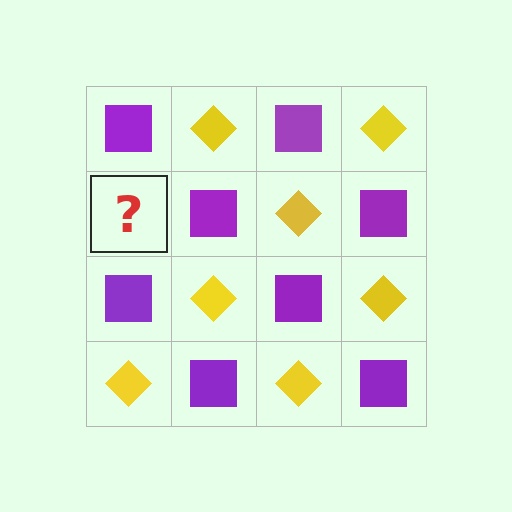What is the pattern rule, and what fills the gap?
The rule is that it alternates purple square and yellow diamond in a checkerboard pattern. The gap should be filled with a yellow diamond.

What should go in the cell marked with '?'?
The missing cell should contain a yellow diamond.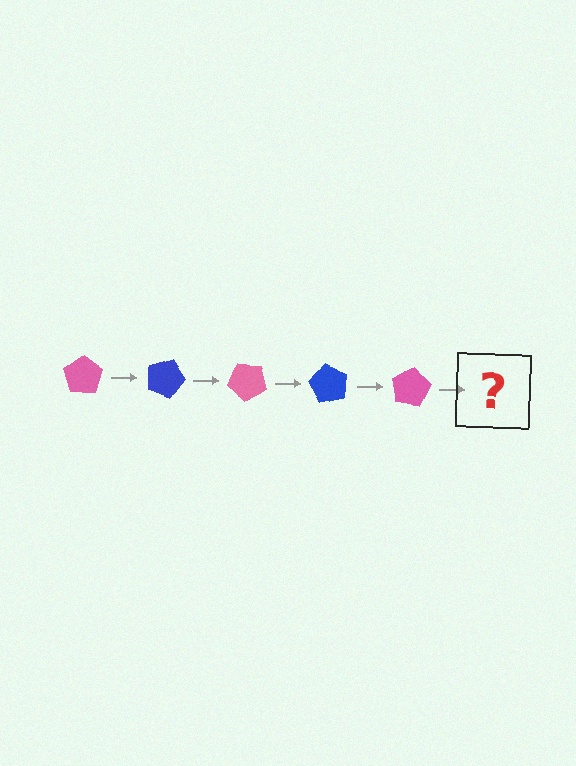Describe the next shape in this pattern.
It should be a blue pentagon, rotated 100 degrees from the start.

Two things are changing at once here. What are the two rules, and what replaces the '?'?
The two rules are that it rotates 20 degrees each step and the color cycles through pink and blue. The '?' should be a blue pentagon, rotated 100 degrees from the start.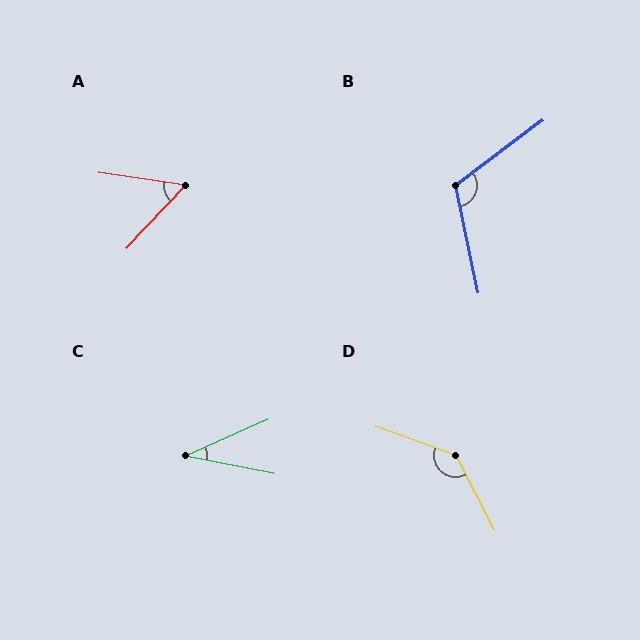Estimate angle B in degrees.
Approximately 115 degrees.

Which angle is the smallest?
C, at approximately 35 degrees.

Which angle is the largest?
D, at approximately 137 degrees.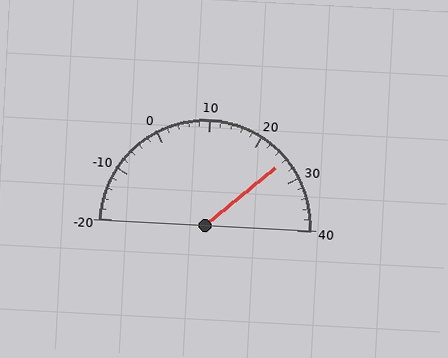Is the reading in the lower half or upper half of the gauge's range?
The reading is in the upper half of the range (-20 to 40).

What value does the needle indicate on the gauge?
The needle indicates approximately 26.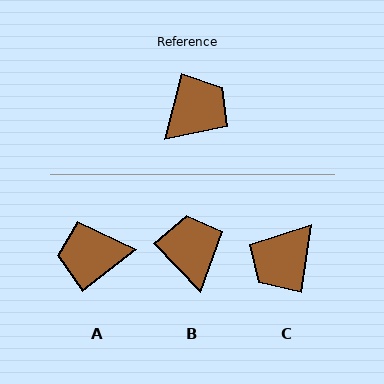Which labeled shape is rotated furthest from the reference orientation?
C, about 174 degrees away.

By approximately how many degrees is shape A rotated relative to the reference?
Approximately 142 degrees counter-clockwise.